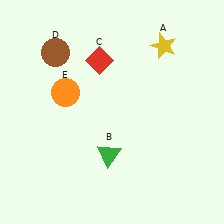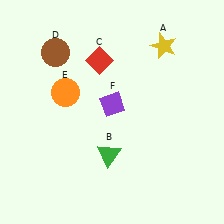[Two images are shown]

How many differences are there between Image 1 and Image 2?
There is 1 difference between the two images.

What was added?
A purple diamond (F) was added in Image 2.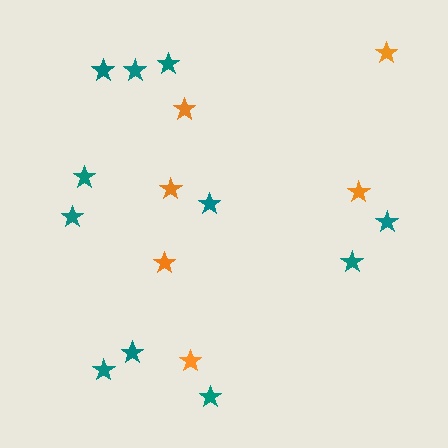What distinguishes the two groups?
There are 2 groups: one group of teal stars (11) and one group of orange stars (6).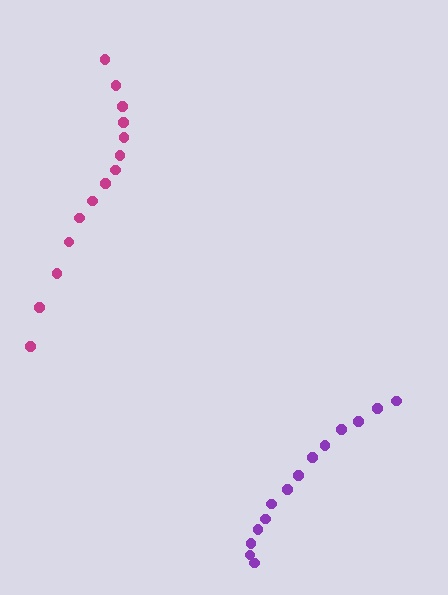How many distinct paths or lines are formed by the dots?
There are 2 distinct paths.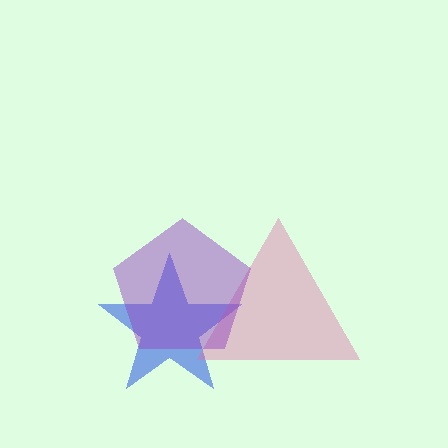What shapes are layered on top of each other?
The layered shapes are: a blue star, a pink triangle, a purple pentagon.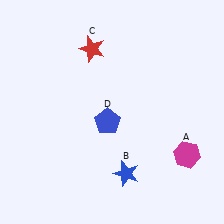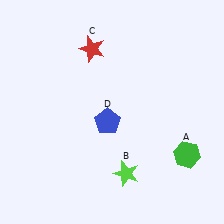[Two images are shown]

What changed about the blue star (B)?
In Image 1, B is blue. In Image 2, it changed to lime.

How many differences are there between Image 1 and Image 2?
There are 2 differences between the two images.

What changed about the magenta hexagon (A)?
In Image 1, A is magenta. In Image 2, it changed to green.